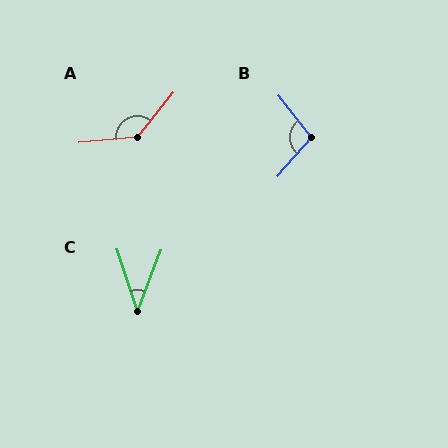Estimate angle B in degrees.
Approximately 101 degrees.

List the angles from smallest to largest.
C (39°), B (101°), A (134°).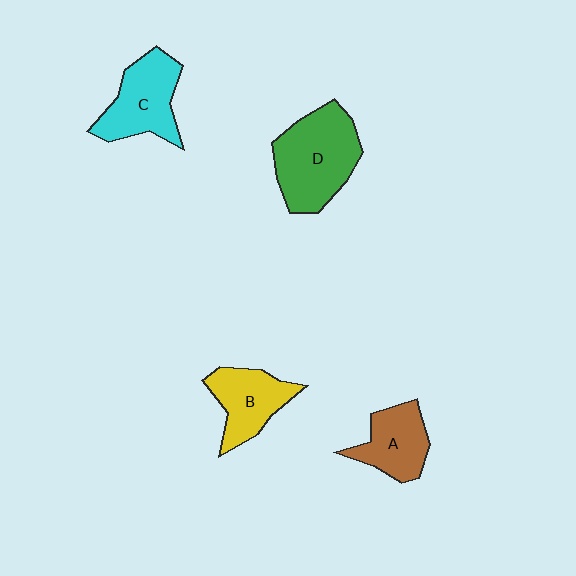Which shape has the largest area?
Shape D (green).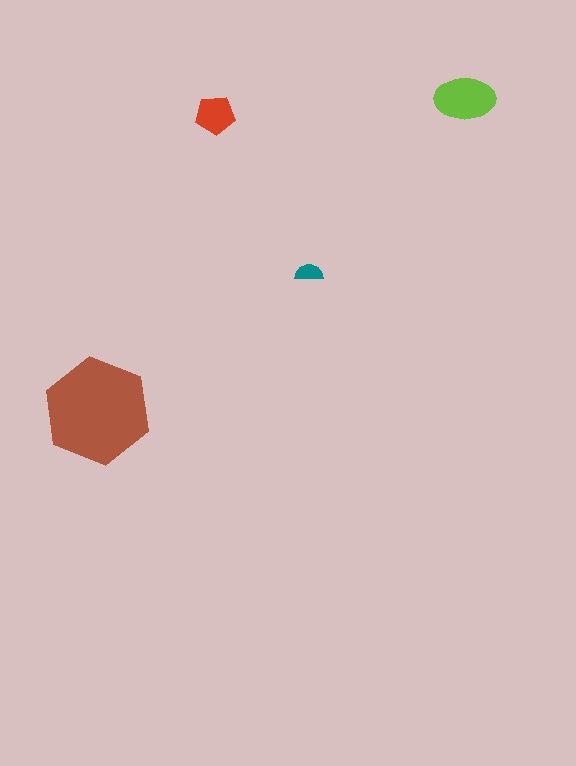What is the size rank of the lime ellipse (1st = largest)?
2nd.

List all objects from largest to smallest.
The brown hexagon, the lime ellipse, the red pentagon, the teal semicircle.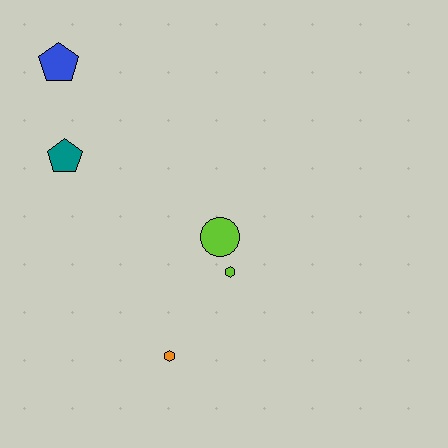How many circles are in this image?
There is 1 circle.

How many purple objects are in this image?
There are no purple objects.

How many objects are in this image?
There are 5 objects.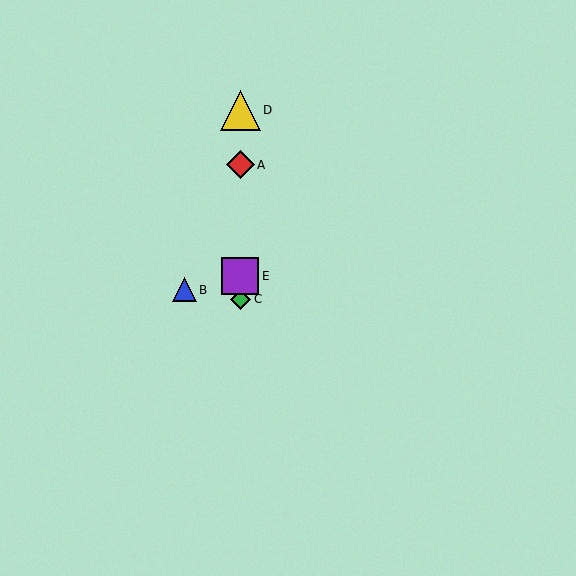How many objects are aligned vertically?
4 objects (A, C, D, E) are aligned vertically.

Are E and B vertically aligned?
No, E is at x≈240 and B is at x≈184.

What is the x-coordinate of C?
Object C is at x≈240.